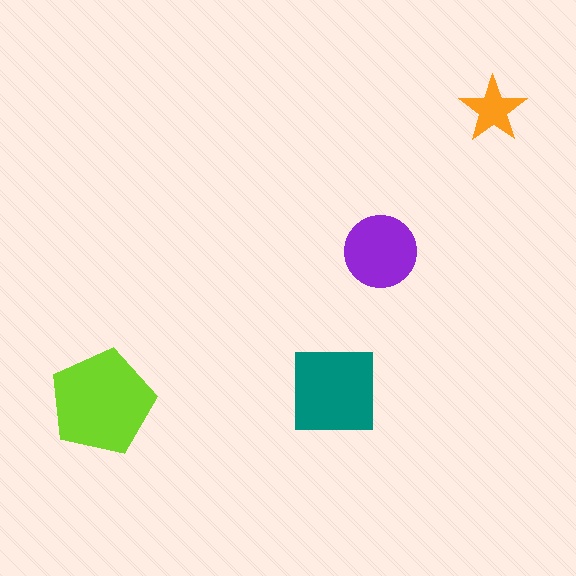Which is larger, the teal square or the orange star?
The teal square.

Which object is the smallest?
The orange star.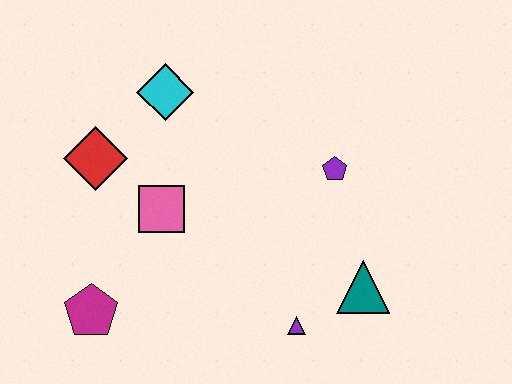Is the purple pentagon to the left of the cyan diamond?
No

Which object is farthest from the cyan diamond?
The teal triangle is farthest from the cyan diamond.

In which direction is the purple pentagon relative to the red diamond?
The purple pentagon is to the right of the red diamond.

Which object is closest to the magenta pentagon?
The pink square is closest to the magenta pentagon.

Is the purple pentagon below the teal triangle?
No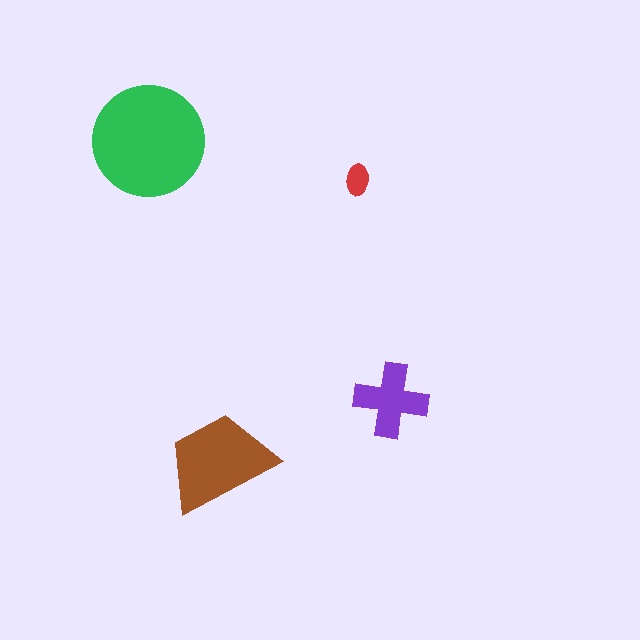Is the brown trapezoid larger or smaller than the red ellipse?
Larger.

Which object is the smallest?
The red ellipse.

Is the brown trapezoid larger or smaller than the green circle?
Smaller.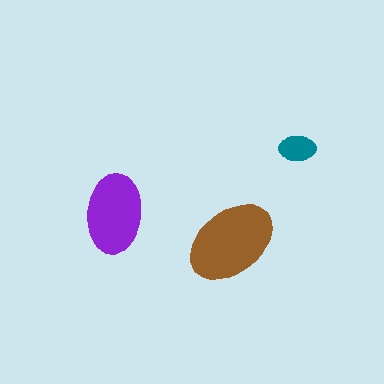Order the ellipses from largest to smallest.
the brown one, the purple one, the teal one.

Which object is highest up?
The teal ellipse is topmost.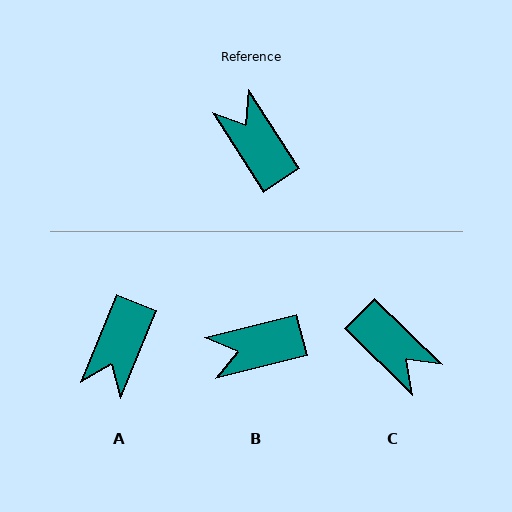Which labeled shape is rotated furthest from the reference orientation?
C, about 167 degrees away.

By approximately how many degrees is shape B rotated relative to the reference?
Approximately 71 degrees counter-clockwise.